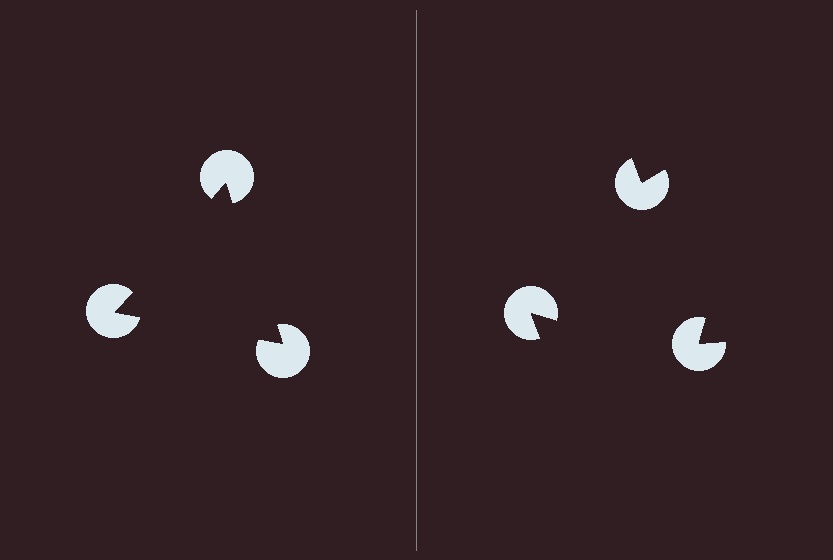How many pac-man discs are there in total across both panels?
6 — 3 on each side.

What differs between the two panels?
The pac-man discs are positioned identically on both sides; only the wedge orientations differ. On the left they align to a triangle; on the right they are misaligned.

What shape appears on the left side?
An illusory triangle.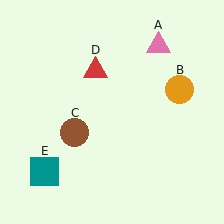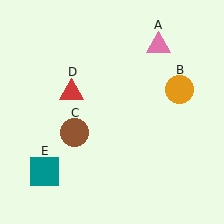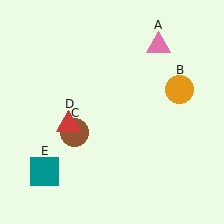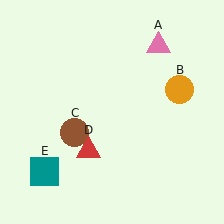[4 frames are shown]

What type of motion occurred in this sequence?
The red triangle (object D) rotated counterclockwise around the center of the scene.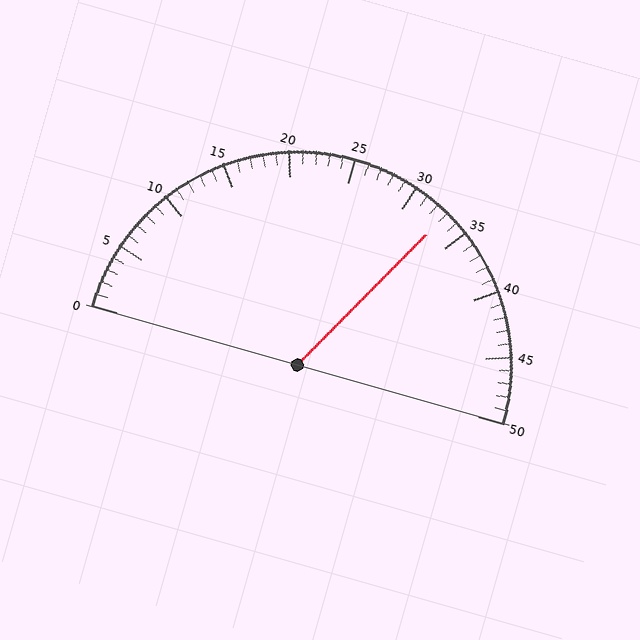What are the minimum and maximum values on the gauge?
The gauge ranges from 0 to 50.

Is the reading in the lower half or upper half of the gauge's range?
The reading is in the upper half of the range (0 to 50).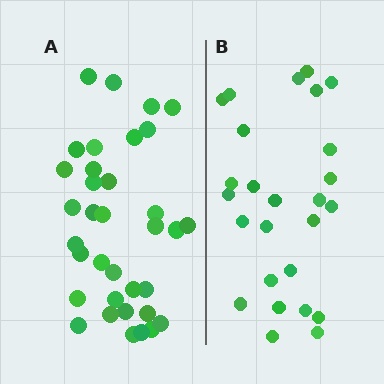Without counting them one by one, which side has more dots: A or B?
Region A (the left region) has more dots.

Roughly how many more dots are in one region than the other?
Region A has roughly 8 or so more dots than region B.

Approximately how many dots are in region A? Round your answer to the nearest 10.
About 40 dots. (The exact count is 35, which rounds to 40.)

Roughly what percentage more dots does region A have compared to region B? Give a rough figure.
About 35% more.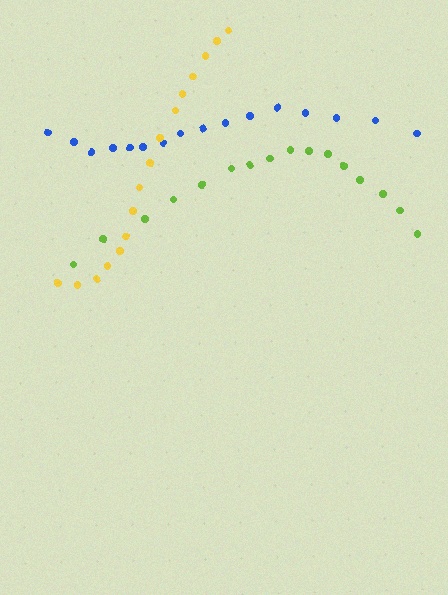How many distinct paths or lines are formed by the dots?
There are 3 distinct paths.